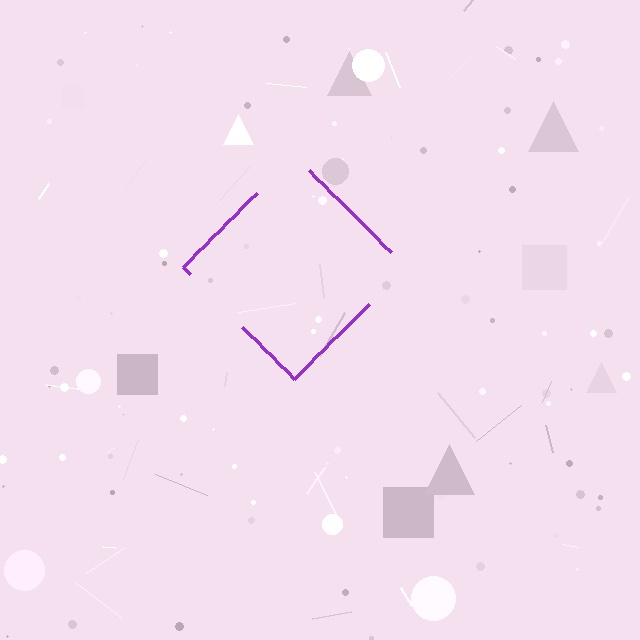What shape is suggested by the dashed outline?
The dashed outline suggests a diamond.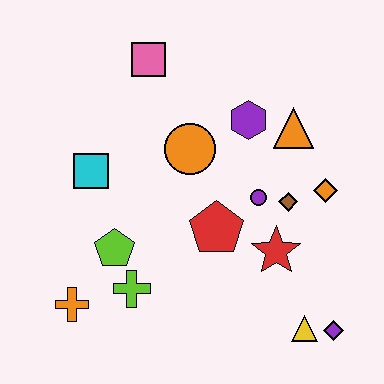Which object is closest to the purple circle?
The brown diamond is closest to the purple circle.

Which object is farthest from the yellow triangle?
The pink square is farthest from the yellow triangle.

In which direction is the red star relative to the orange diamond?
The red star is below the orange diamond.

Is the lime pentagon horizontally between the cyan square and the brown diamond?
Yes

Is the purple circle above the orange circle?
No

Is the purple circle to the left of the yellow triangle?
Yes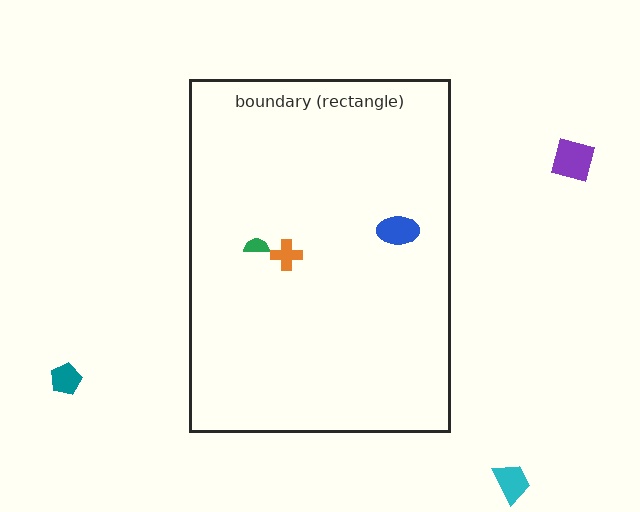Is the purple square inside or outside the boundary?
Outside.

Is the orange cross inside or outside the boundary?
Inside.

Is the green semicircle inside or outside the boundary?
Inside.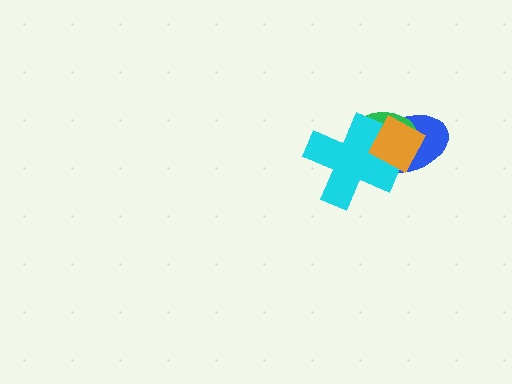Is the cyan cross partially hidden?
Yes, it is partially covered by another shape.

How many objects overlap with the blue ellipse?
3 objects overlap with the blue ellipse.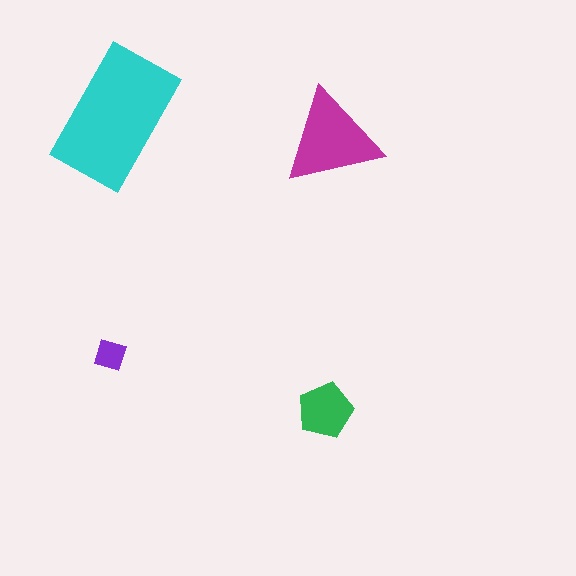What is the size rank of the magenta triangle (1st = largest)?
2nd.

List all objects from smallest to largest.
The purple diamond, the green pentagon, the magenta triangle, the cyan rectangle.